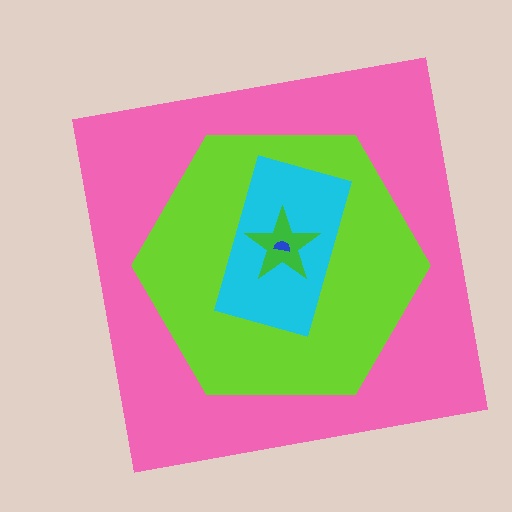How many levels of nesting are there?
5.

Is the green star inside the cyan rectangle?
Yes.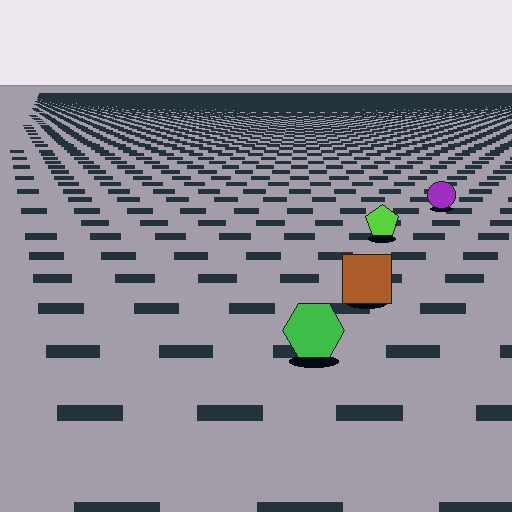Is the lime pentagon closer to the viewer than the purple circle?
Yes. The lime pentagon is closer — you can tell from the texture gradient: the ground texture is coarser near it.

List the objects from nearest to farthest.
From nearest to farthest: the green hexagon, the brown square, the lime pentagon, the purple circle.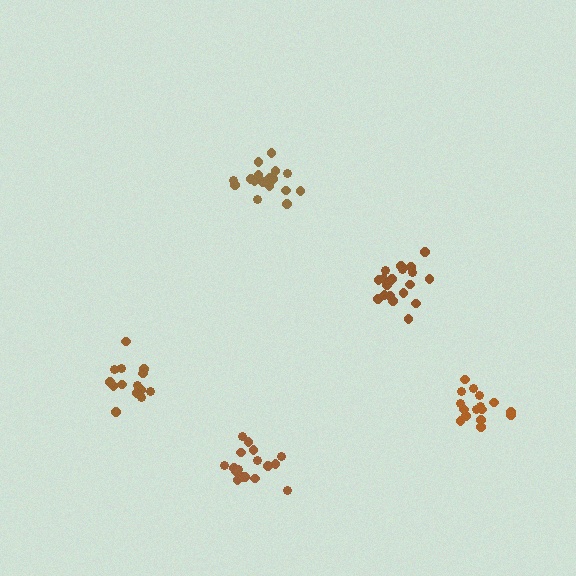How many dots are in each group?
Group 1: 18 dots, Group 2: 20 dots, Group 3: 18 dots, Group 4: 16 dots, Group 5: 14 dots (86 total).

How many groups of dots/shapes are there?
There are 5 groups.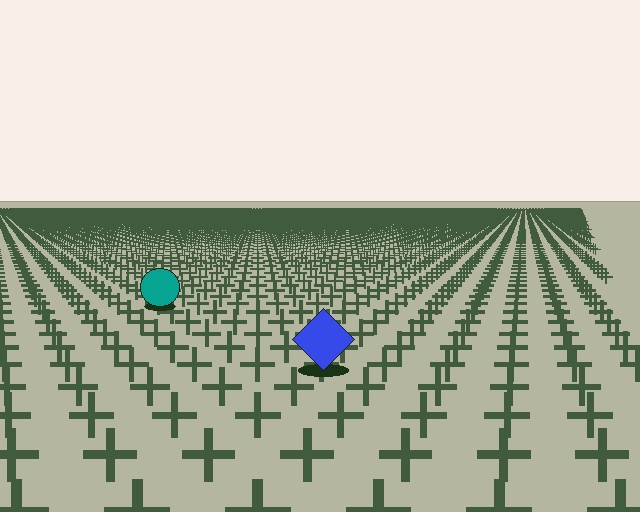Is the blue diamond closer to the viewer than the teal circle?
Yes. The blue diamond is closer — you can tell from the texture gradient: the ground texture is coarser near it.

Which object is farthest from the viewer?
The teal circle is farthest from the viewer. It appears smaller and the ground texture around it is denser.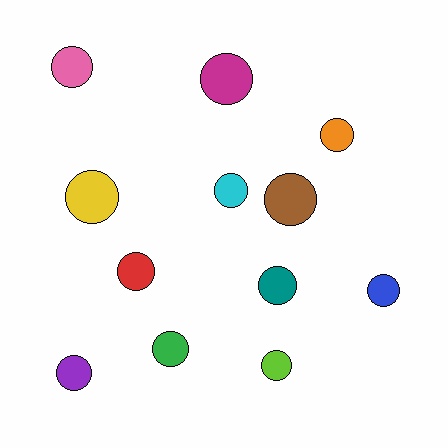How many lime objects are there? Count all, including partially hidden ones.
There is 1 lime object.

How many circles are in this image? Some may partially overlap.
There are 12 circles.